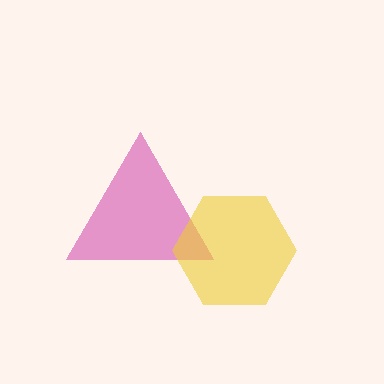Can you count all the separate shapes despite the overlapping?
Yes, there are 2 separate shapes.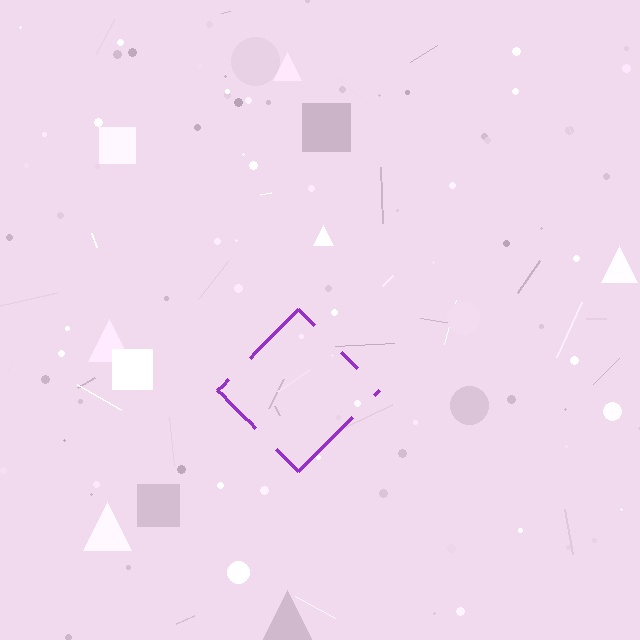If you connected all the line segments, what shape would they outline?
They would outline a diamond.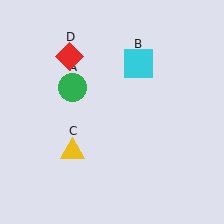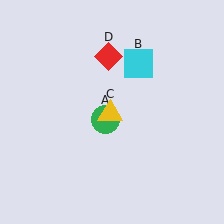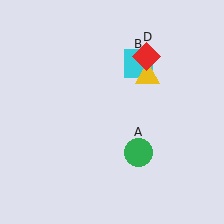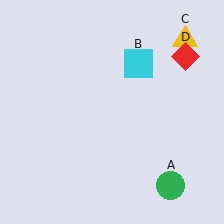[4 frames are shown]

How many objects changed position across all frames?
3 objects changed position: green circle (object A), yellow triangle (object C), red diamond (object D).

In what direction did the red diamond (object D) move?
The red diamond (object D) moved right.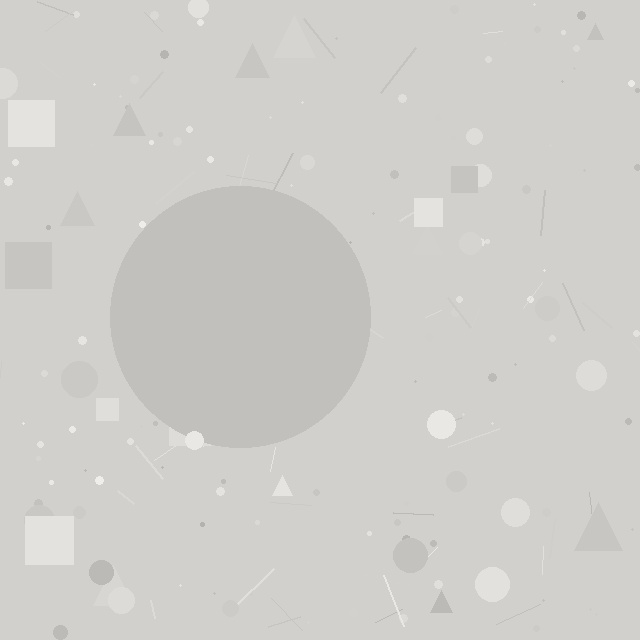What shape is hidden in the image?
A circle is hidden in the image.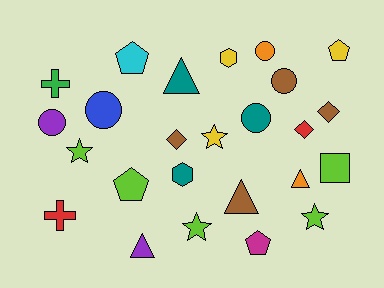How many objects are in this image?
There are 25 objects.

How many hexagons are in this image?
There are 2 hexagons.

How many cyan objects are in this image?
There is 1 cyan object.